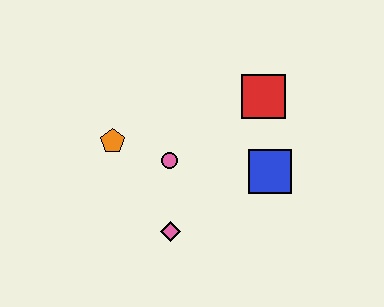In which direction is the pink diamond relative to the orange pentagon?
The pink diamond is below the orange pentagon.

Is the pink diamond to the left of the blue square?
Yes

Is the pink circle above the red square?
No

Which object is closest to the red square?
The blue square is closest to the red square.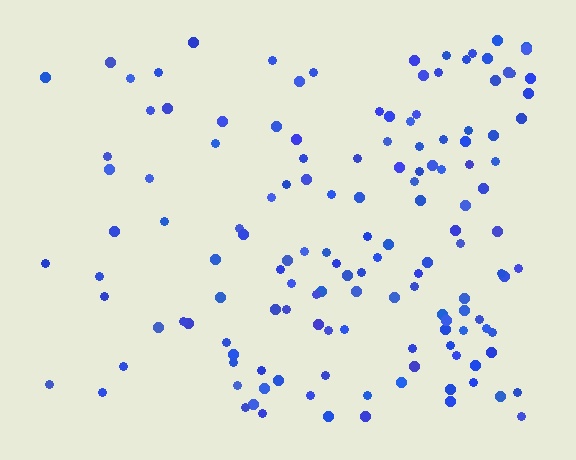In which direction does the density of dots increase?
From left to right, with the right side densest.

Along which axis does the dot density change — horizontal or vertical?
Horizontal.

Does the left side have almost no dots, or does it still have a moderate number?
Still a moderate number, just noticeably fewer than the right.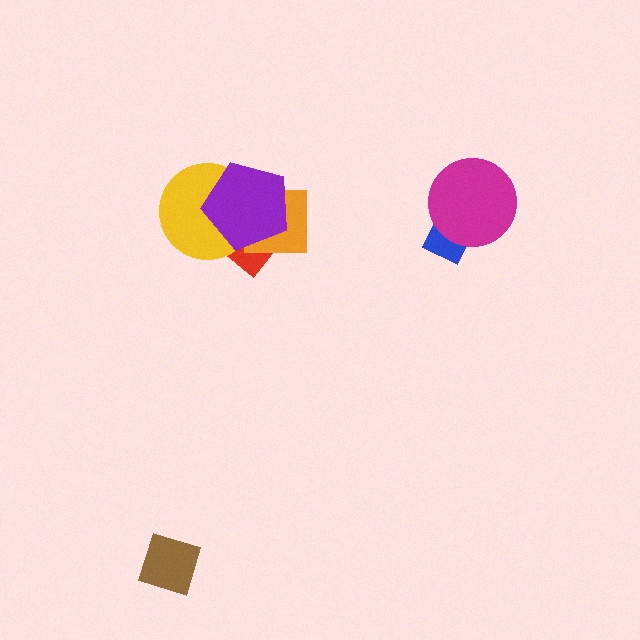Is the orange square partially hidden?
Yes, it is partially covered by another shape.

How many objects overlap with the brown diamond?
0 objects overlap with the brown diamond.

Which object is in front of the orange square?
The purple pentagon is in front of the orange square.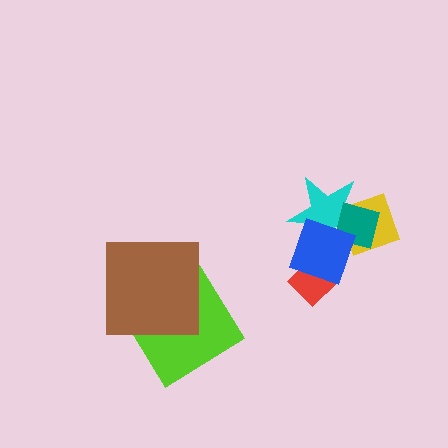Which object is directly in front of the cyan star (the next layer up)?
The teal square is directly in front of the cyan star.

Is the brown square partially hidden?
No, no other shape covers it.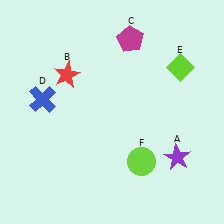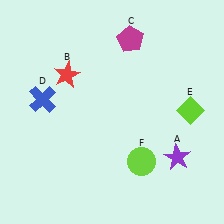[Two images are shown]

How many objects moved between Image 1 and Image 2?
1 object moved between the two images.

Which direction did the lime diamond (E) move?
The lime diamond (E) moved down.